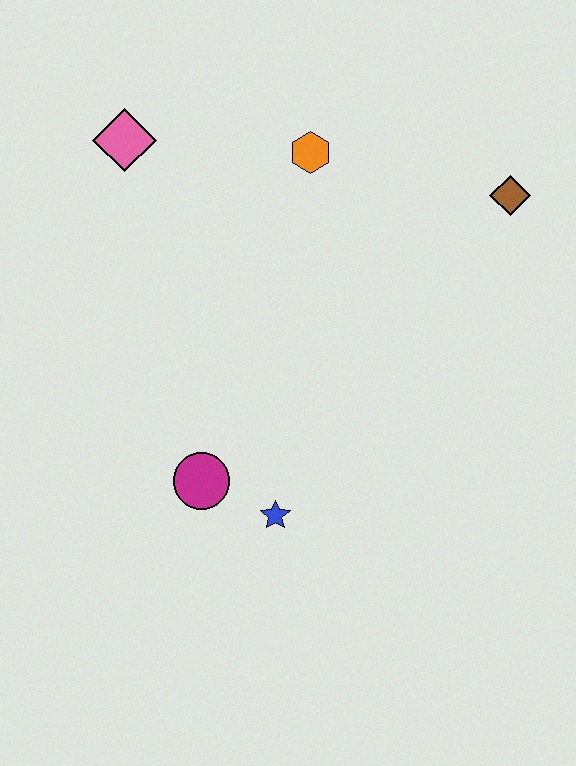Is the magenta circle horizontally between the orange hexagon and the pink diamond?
Yes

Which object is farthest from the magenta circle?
The brown diamond is farthest from the magenta circle.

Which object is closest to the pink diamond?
The orange hexagon is closest to the pink diamond.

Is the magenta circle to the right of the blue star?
No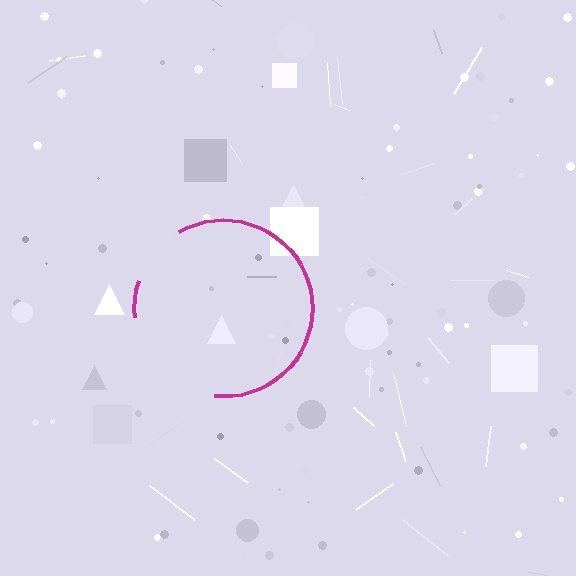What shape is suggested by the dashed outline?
The dashed outline suggests a circle.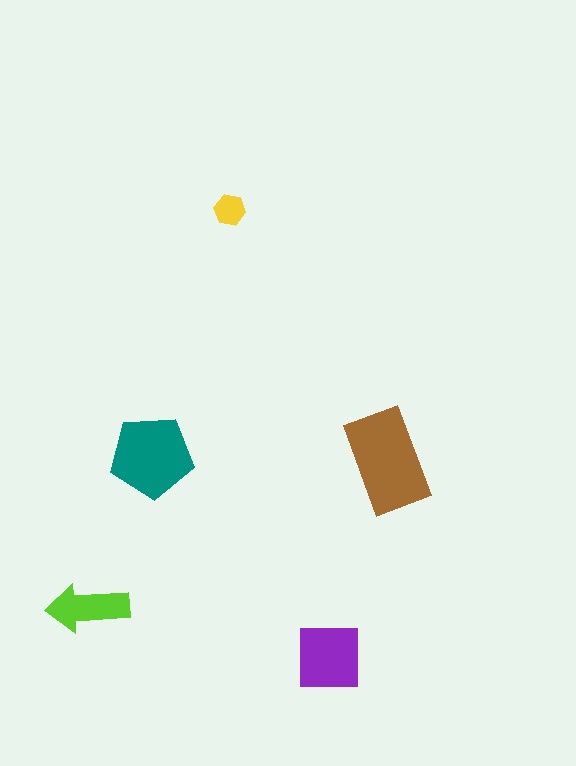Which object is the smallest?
The yellow hexagon.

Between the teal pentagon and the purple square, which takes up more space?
The teal pentagon.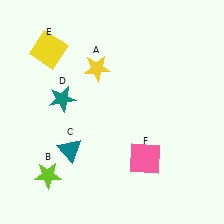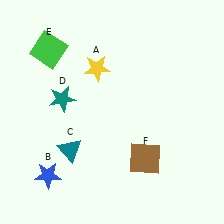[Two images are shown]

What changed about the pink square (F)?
In Image 1, F is pink. In Image 2, it changed to brown.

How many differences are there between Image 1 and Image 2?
There are 3 differences between the two images.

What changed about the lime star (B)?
In Image 1, B is lime. In Image 2, it changed to blue.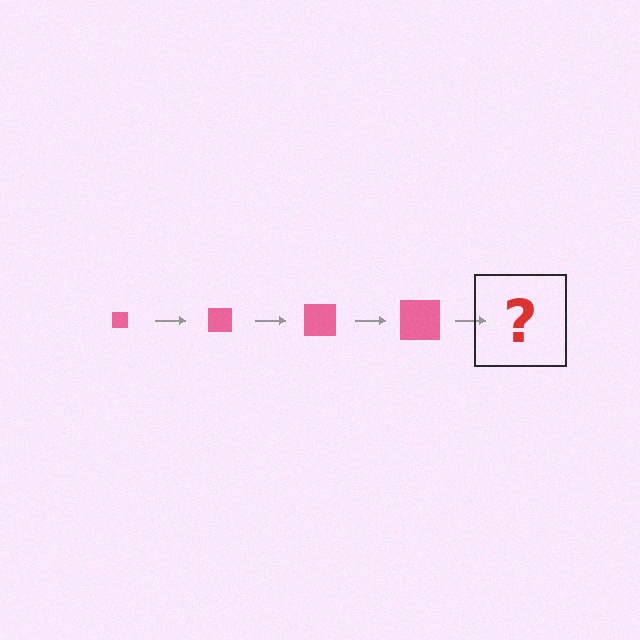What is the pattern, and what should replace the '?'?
The pattern is that the square gets progressively larger each step. The '?' should be a pink square, larger than the previous one.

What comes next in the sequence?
The next element should be a pink square, larger than the previous one.